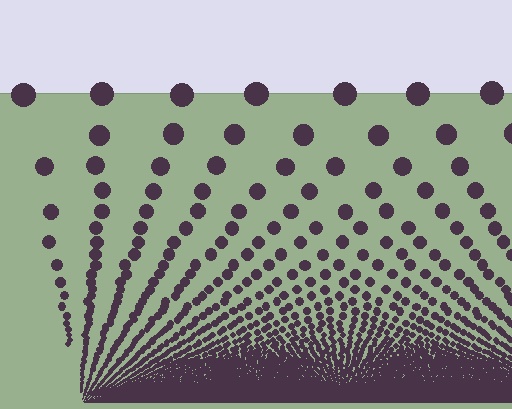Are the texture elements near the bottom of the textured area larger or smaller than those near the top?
Smaller. The gradient is inverted — elements near the bottom are smaller and denser.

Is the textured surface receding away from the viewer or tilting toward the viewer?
The surface appears to tilt toward the viewer. Texture elements get larger and sparser toward the top.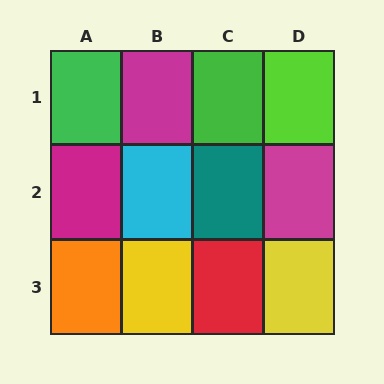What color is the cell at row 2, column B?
Cyan.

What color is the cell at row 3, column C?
Red.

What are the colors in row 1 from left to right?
Green, magenta, green, lime.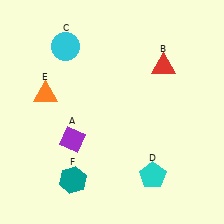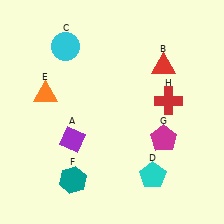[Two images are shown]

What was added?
A magenta pentagon (G), a red cross (H) were added in Image 2.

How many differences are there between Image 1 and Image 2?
There are 2 differences between the two images.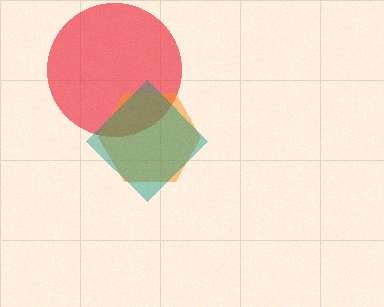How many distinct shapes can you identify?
There are 3 distinct shapes: a red circle, an orange hexagon, a teal diamond.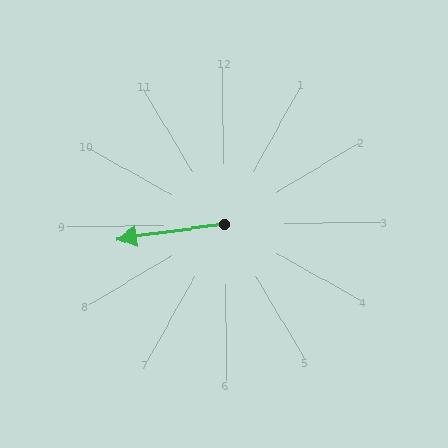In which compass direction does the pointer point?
West.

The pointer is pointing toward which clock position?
Roughly 9 o'clock.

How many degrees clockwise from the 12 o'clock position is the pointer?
Approximately 263 degrees.